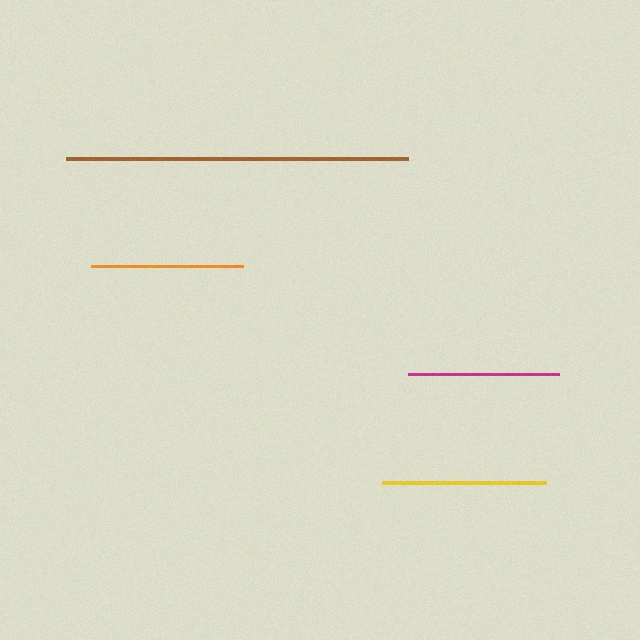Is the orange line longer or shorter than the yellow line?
The yellow line is longer than the orange line.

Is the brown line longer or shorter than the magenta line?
The brown line is longer than the magenta line.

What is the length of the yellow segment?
The yellow segment is approximately 165 pixels long.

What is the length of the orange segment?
The orange segment is approximately 152 pixels long.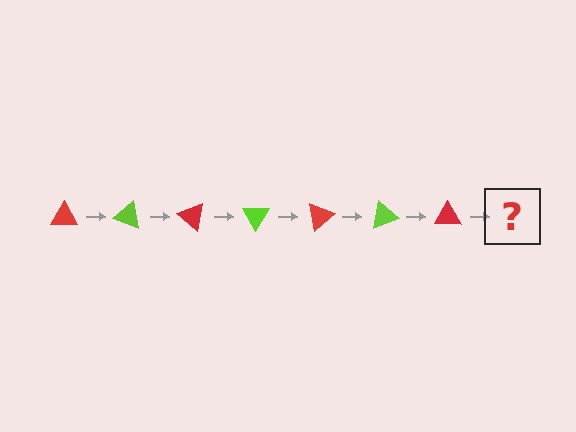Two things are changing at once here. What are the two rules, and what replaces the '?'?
The two rules are that it rotates 20 degrees each step and the color cycles through red and lime. The '?' should be a lime triangle, rotated 140 degrees from the start.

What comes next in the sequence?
The next element should be a lime triangle, rotated 140 degrees from the start.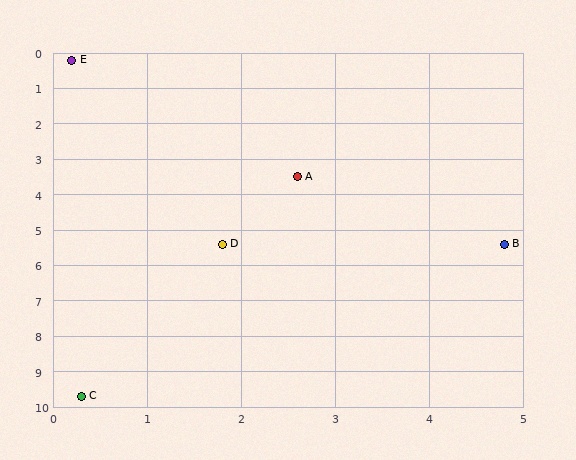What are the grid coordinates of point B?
Point B is at approximately (4.8, 5.4).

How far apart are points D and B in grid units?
Points D and B are about 3.0 grid units apart.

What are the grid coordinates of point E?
Point E is at approximately (0.2, 0.2).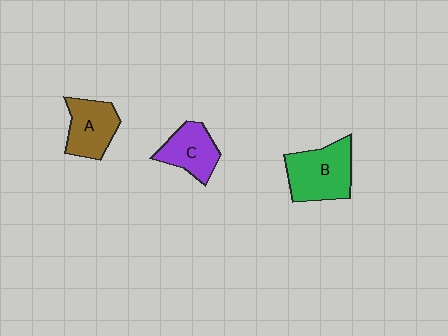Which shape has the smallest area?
Shape C (purple).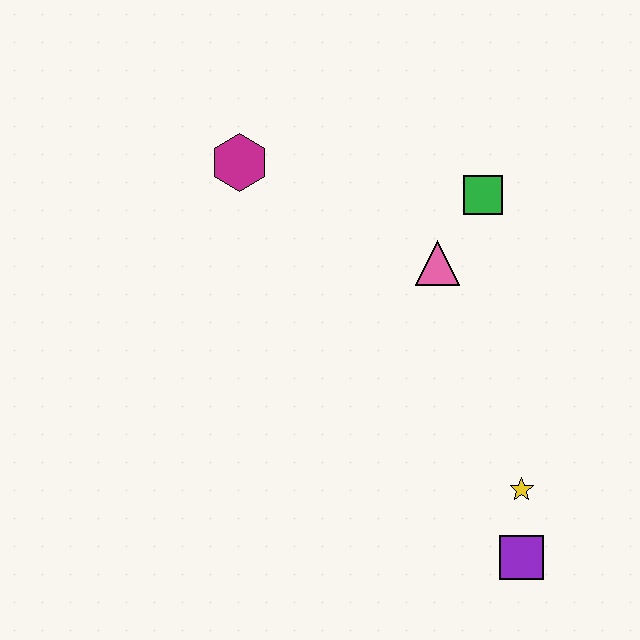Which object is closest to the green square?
The pink triangle is closest to the green square.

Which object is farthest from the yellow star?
The magenta hexagon is farthest from the yellow star.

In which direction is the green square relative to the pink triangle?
The green square is above the pink triangle.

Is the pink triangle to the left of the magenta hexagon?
No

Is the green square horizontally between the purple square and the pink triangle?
Yes